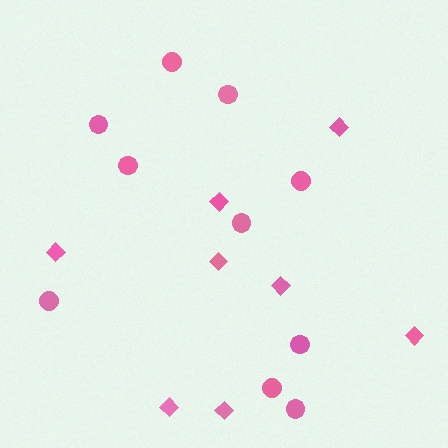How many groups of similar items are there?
There are 2 groups: one group of circles (10) and one group of diamonds (8).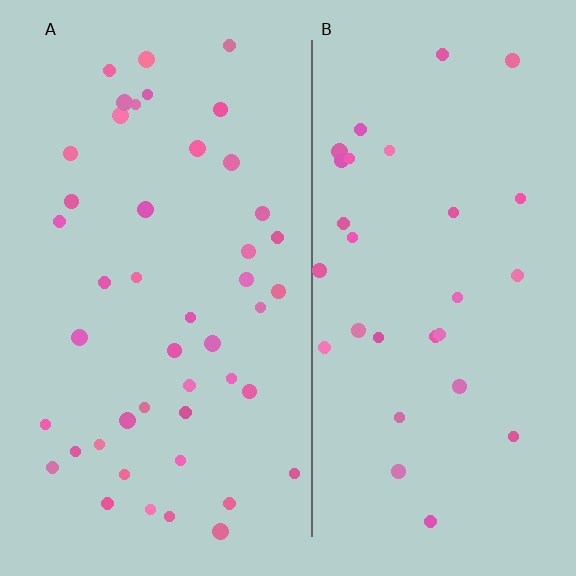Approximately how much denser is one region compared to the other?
Approximately 1.5× — region A over region B.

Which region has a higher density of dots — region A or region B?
A (the left).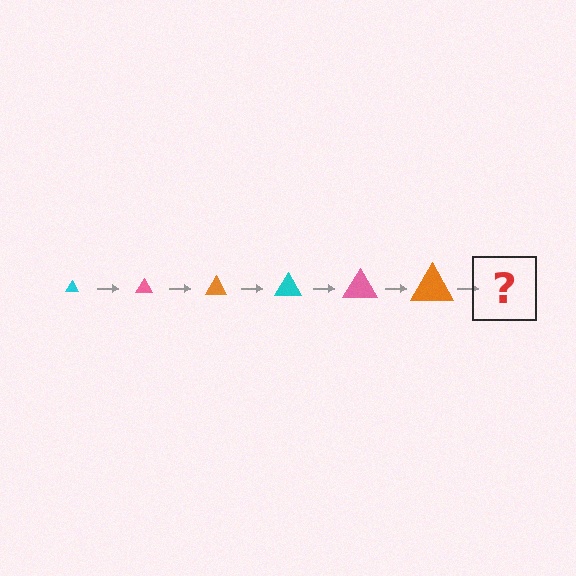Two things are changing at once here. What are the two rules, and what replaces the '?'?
The two rules are that the triangle grows larger each step and the color cycles through cyan, pink, and orange. The '?' should be a cyan triangle, larger than the previous one.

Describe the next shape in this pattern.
It should be a cyan triangle, larger than the previous one.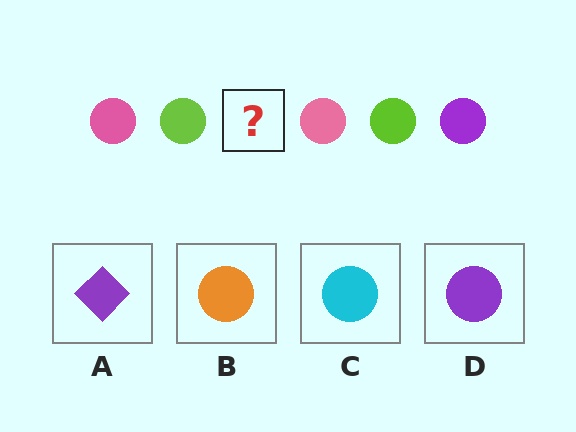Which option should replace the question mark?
Option D.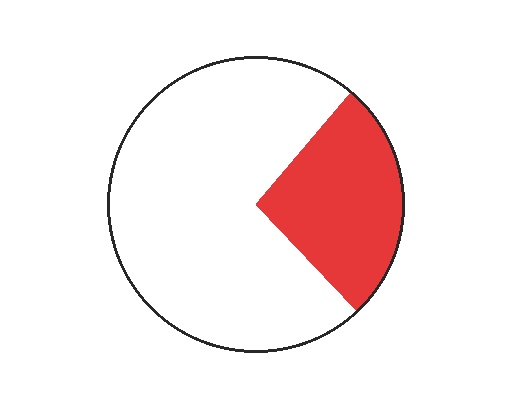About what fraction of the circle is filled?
About one quarter (1/4).